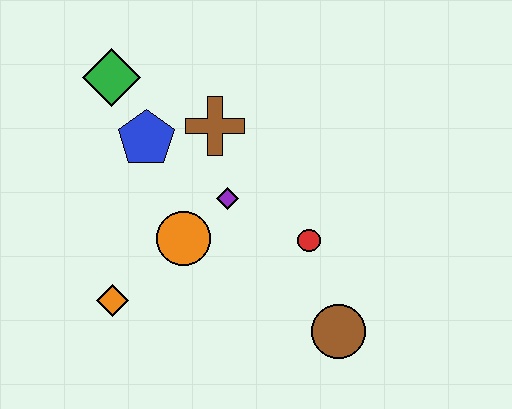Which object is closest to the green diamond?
The blue pentagon is closest to the green diamond.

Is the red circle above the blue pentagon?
No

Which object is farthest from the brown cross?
The brown circle is farthest from the brown cross.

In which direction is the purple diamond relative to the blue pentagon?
The purple diamond is to the right of the blue pentagon.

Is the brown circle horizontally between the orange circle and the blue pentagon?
No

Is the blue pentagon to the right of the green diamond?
Yes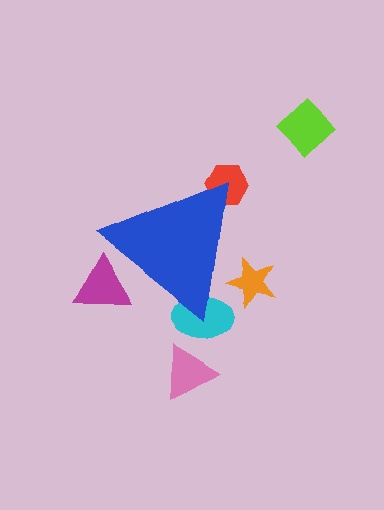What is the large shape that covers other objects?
A blue triangle.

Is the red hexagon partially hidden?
Yes, the red hexagon is partially hidden behind the blue triangle.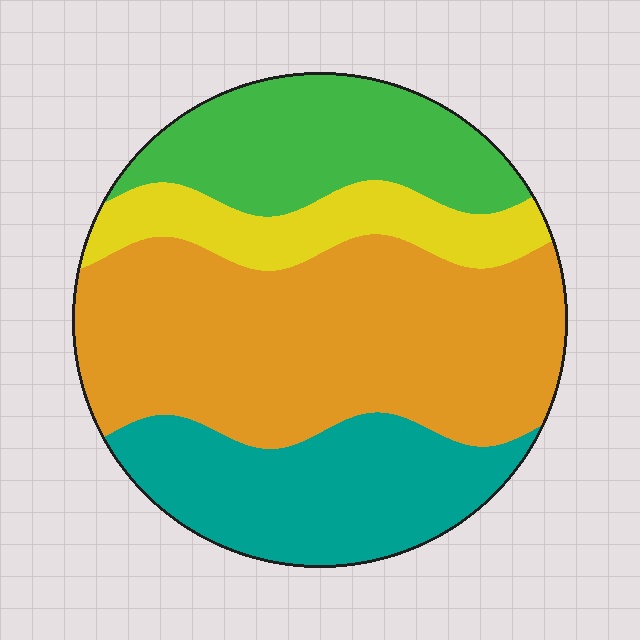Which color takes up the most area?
Orange, at roughly 45%.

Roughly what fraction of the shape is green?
Green covers 20% of the shape.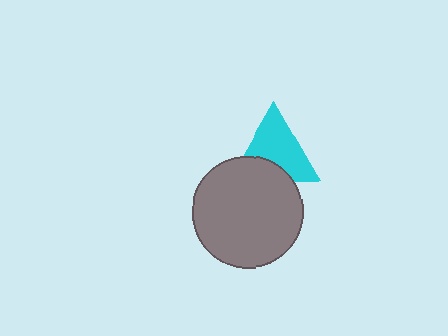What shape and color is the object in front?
The object in front is a gray circle.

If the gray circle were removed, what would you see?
You would see the complete cyan triangle.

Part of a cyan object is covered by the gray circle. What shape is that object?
It is a triangle.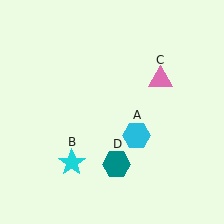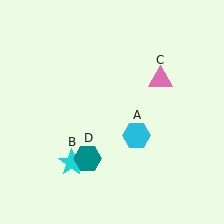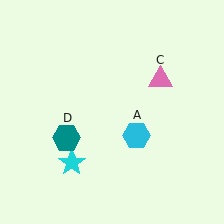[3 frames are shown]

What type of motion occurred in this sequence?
The teal hexagon (object D) rotated clockwise around the center of the scene.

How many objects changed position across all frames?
1 object changed position: teal hexagon (object D).